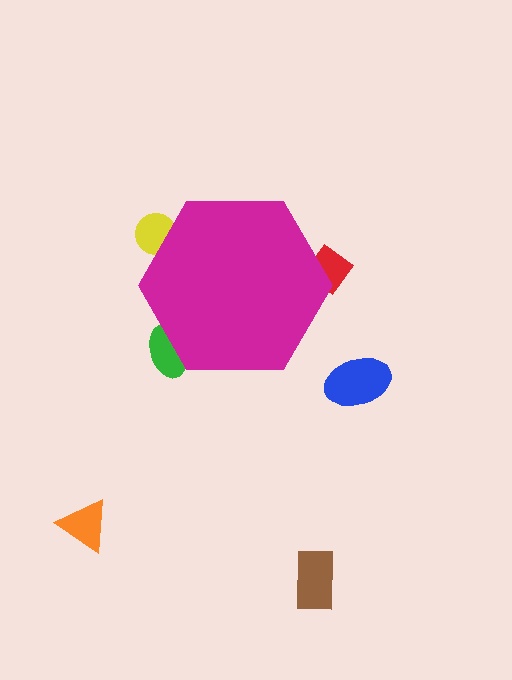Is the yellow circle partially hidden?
Yes, the yellow circle is partially hidden behind the magenta hexagon.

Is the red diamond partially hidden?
Yes, the red diamond is partially hidden behind the magenta hexagon.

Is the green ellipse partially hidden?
Yes, the green ellipse is partially hidden behind the magenta hexagon.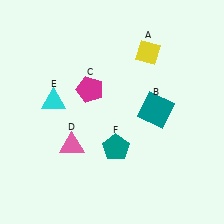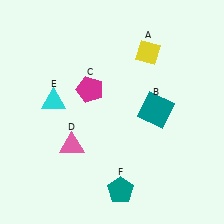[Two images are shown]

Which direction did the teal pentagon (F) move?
The teal pentagon (F) moved down.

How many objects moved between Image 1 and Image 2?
1 object moved between the two images.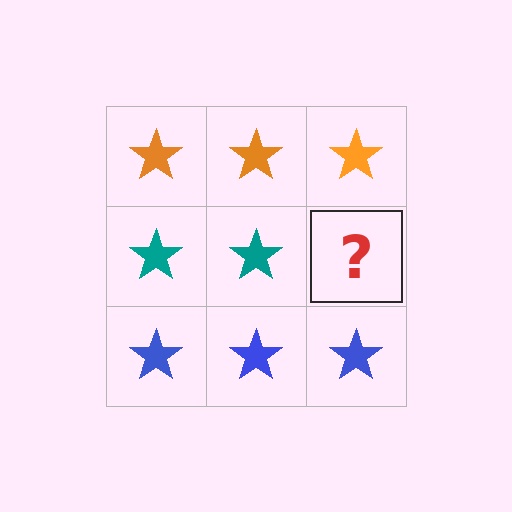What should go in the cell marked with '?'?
The missing cell should contain a teal star.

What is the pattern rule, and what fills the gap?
The rule is that each row has a consistent color. The gap should be filled with a teal star.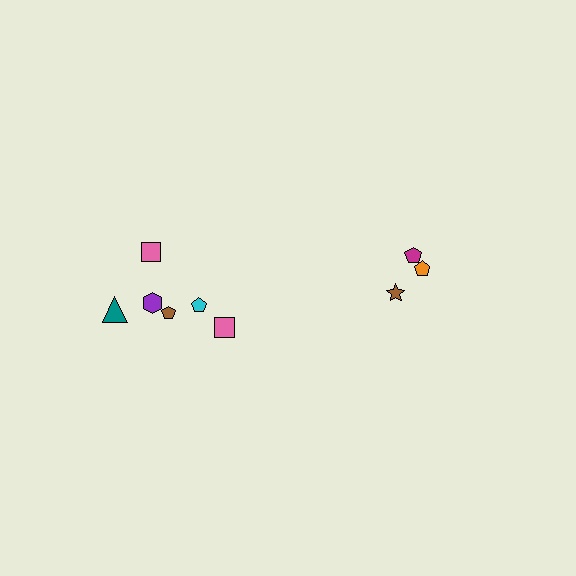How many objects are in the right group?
There are 3 objects.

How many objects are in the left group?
There are 6 objects.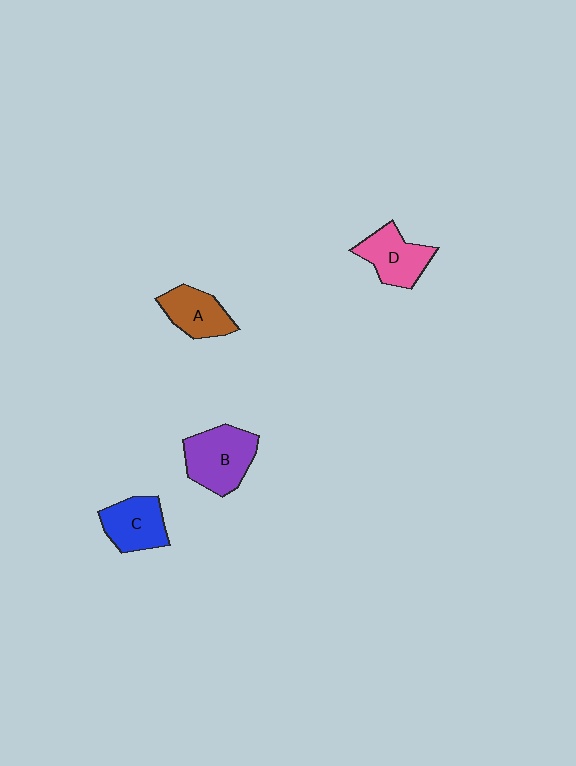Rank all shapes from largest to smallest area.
From largest to smallest: B (purple), D (pink), C (blue), A (brown).